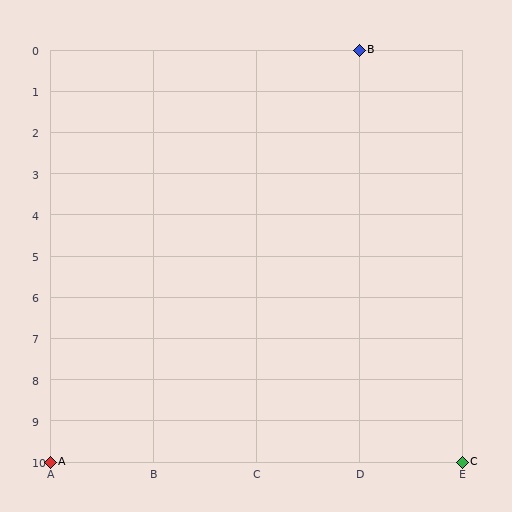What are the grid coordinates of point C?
Point C is at grid coordinates (E, 10).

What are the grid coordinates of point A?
Point A is at grid coordinates (A, 10).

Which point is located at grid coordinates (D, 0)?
Point B is at (D, 0).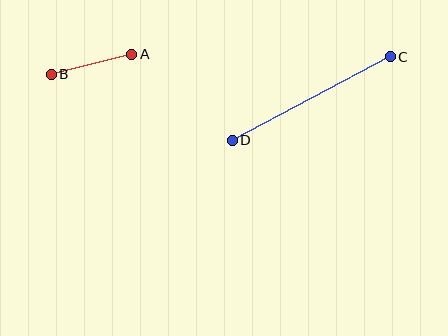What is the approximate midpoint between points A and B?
The midpoint is at approximately (92, 64) pixels.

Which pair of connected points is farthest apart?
Points C and D are farthest apart.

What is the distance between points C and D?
The distance is approximately 179 pixels.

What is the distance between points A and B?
The distance is approximately 83 pixels.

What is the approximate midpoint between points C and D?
The midpoint is at approximately (311, 99) pixels.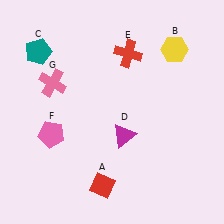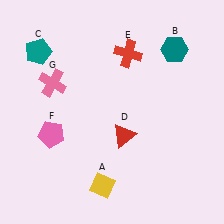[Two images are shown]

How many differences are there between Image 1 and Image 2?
There are 3 differences between the two images.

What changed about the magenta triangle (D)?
In Image 1, D is magenta. In Image 2, it changed to red.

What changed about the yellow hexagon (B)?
In Image 1, B is yellow. In Image 2, it changed to teal.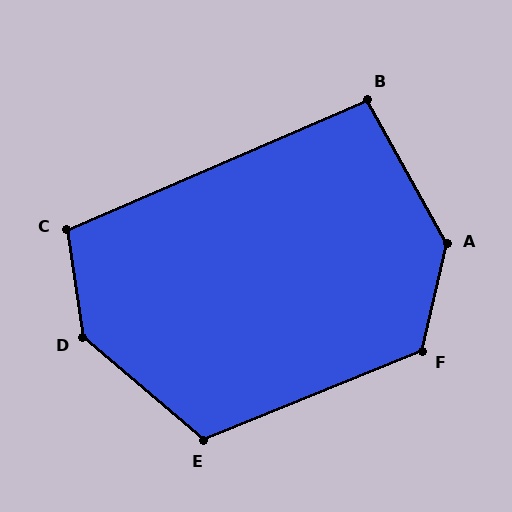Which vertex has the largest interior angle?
D, at approximately 139 degrees.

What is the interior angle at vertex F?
Approximately 125 degrees (obtuse).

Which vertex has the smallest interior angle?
B, at approximately 96 degrees.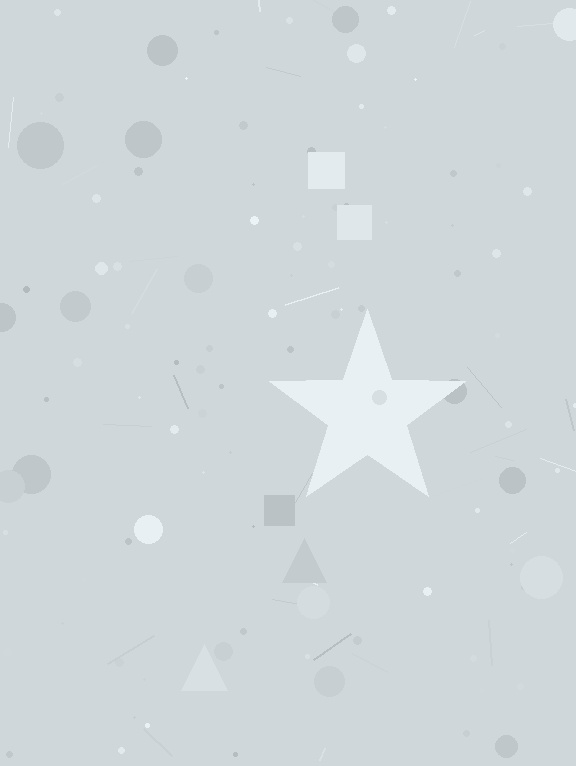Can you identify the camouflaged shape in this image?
The camouflaged shape is a star.